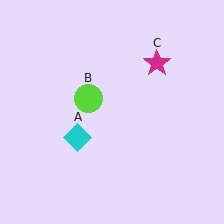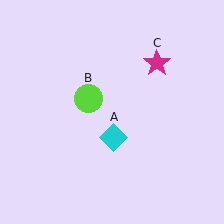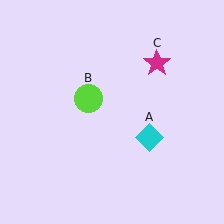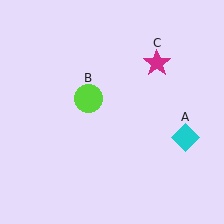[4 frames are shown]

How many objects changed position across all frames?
1 object changed position: cyan diamond (object A).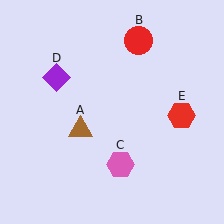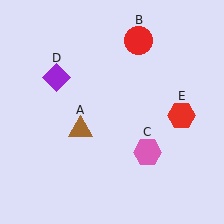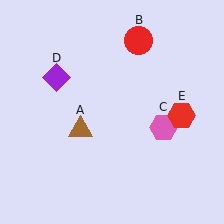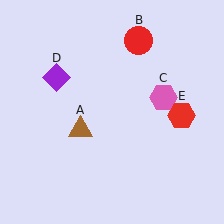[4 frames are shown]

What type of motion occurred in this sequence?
The pink hexagon (object C) rotated counterclockwise around the center of the scene.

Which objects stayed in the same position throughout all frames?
Brown triangle (object A) and red circle (object B) and purple diamond (object D) and red hexagon (object E) remained stationary.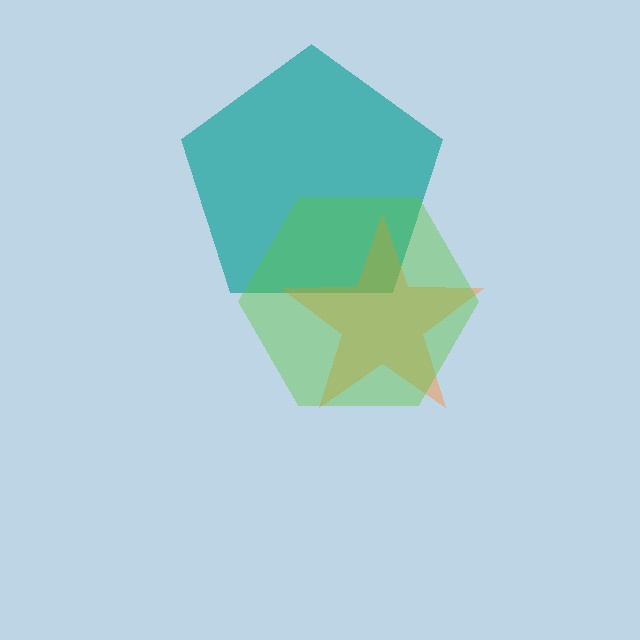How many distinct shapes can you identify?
There are 3 distinct shapes: a teal pentagon, an orange star, a lime hexagon.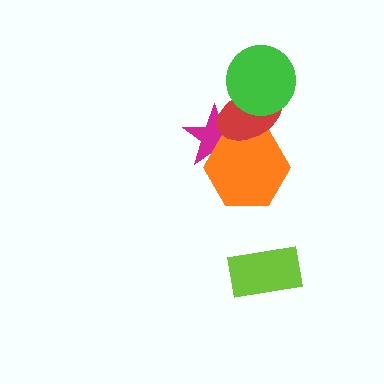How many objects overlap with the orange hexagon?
2 objects overlap with the orange hexagon.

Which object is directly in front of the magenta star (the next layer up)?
The orange hexagon is directly in front of the magenta star.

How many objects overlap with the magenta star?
2 objects overlap with the magenta star.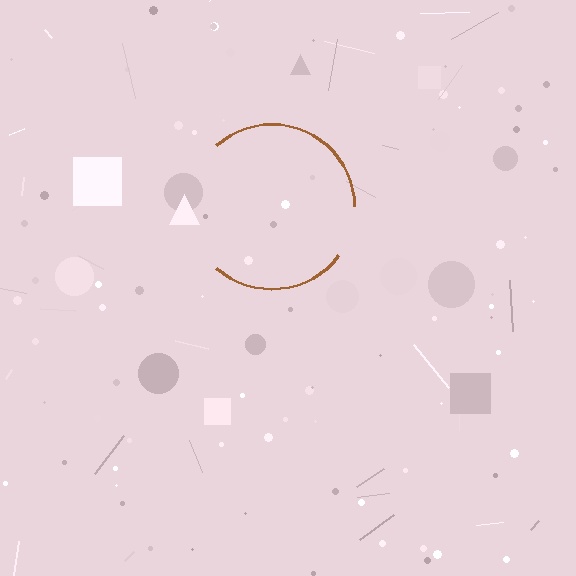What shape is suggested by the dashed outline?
The dashed outline suggests a circle.